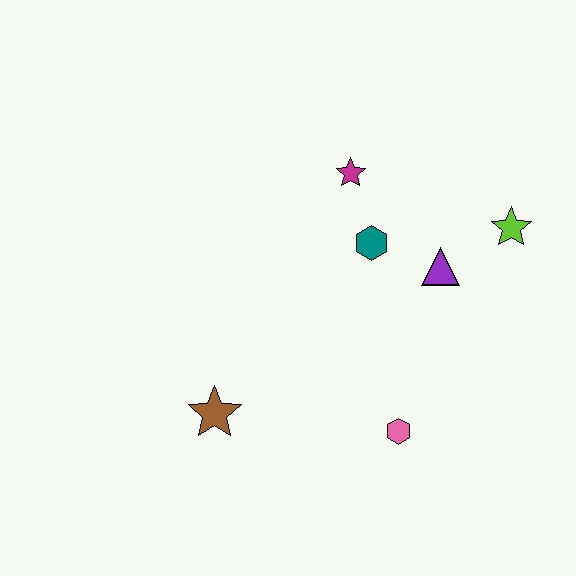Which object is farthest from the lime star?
The brown star is farthest from the lime star.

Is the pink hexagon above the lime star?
No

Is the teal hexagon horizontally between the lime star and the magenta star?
Yes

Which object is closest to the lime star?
The purple triangle is closest to the lime star.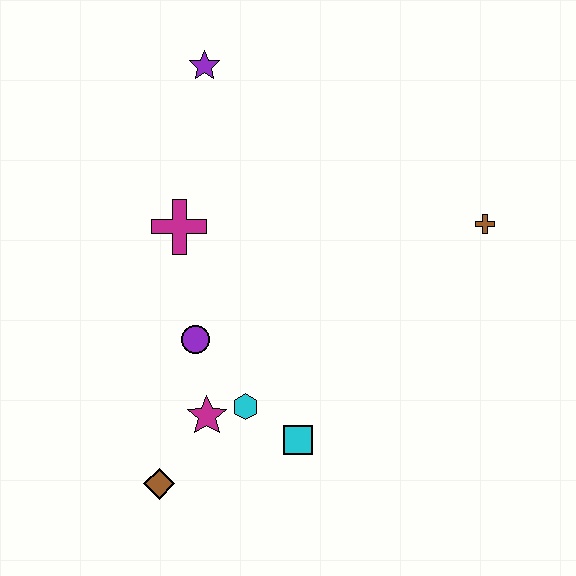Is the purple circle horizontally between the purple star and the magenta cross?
Yes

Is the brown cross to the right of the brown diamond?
Yes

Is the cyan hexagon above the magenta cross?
No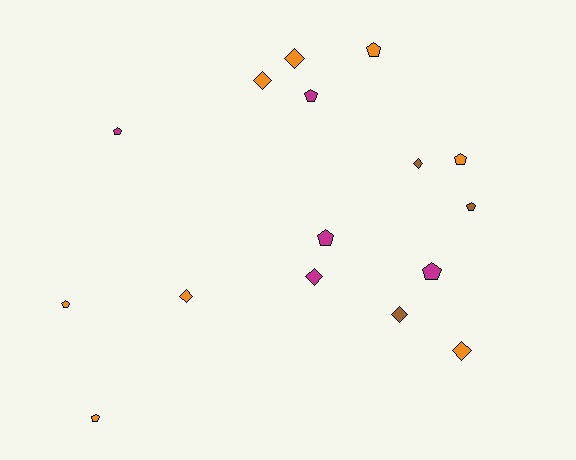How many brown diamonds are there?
There are 2 brown diamonds.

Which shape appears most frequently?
Pentagon, with 9 objects.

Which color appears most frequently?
Orange, with 8 objects.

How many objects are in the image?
There are 16 objects.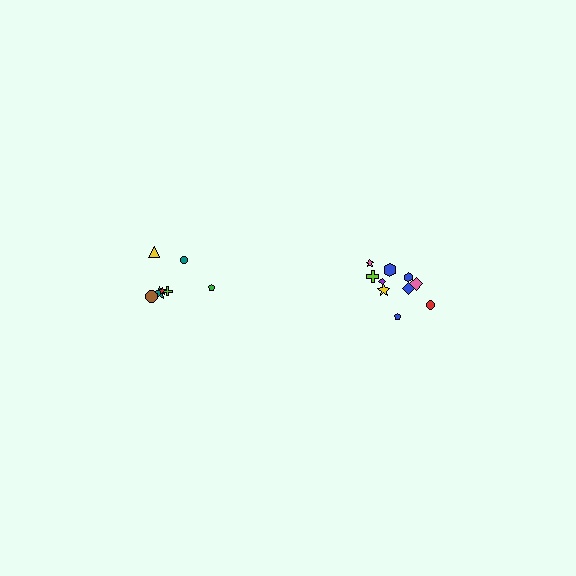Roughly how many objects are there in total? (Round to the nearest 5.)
Roughly 15 objects in total.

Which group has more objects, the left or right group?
The right group.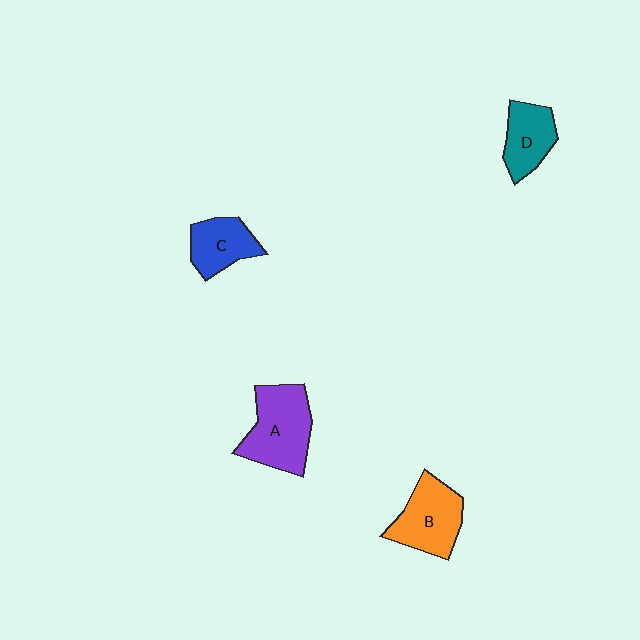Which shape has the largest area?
Shape A (purple).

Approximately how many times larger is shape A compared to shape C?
Approximately 1.6 times.